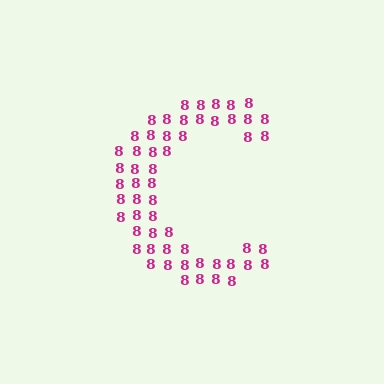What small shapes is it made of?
It is made of small digit 8's.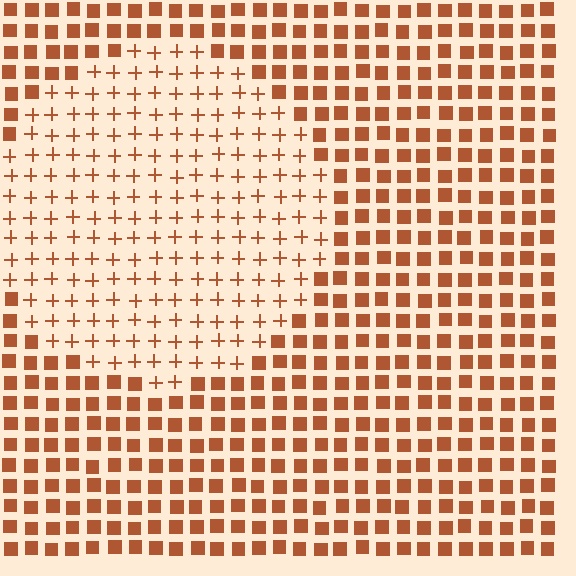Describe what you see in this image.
The image is filled with small brown elements arranged in a uniform grid. A circle-shaped region contains plus signs, while the surrounding area contains squares. The boundary is defined purely by the change in element shape.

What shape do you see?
I see a circle.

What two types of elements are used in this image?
The image uses plus signs inside the circle region and squares outside it.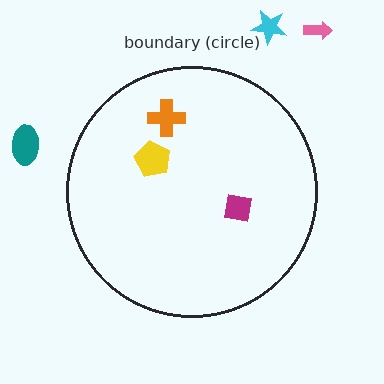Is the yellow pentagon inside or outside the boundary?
Inside.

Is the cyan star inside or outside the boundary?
Outside.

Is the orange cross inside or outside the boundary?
Inside.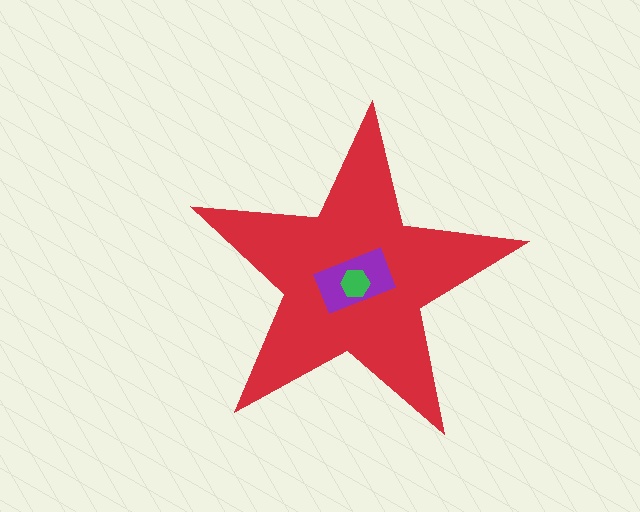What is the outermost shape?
The red star.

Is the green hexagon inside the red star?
Yes.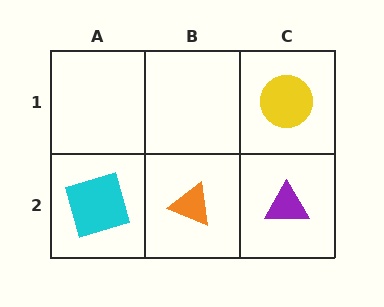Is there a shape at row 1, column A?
No, that cell is empty.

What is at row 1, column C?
A yellow circle.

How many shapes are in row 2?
3 shapes.